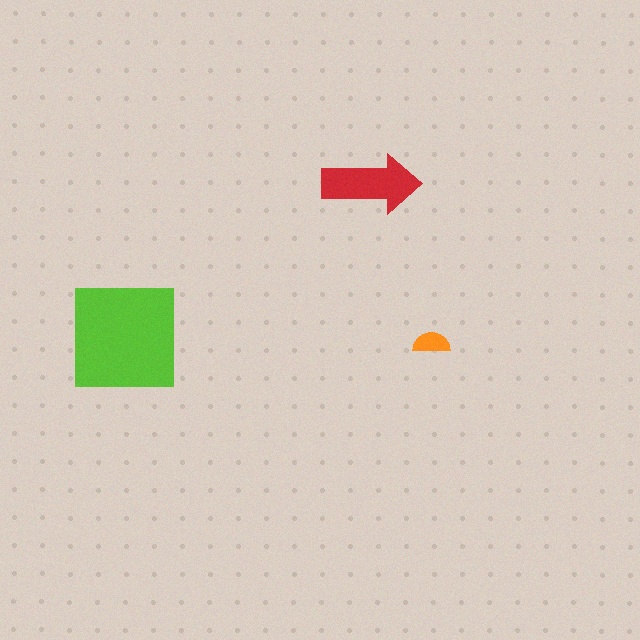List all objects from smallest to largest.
The orange semicircle, the red arrow, the lime square.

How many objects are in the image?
There are 3 objects in the image.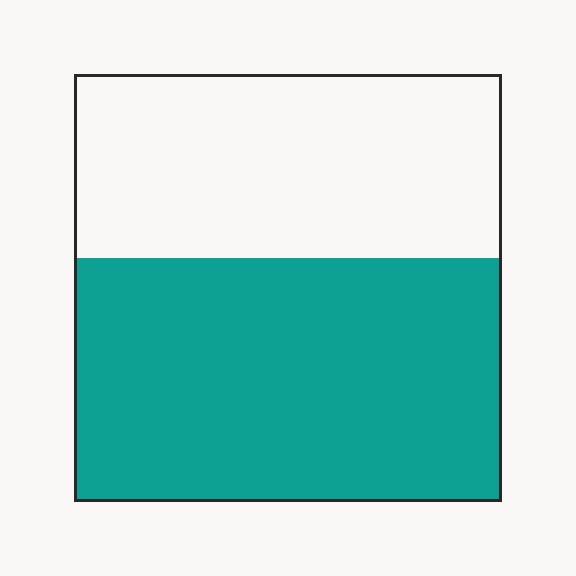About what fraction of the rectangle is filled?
About three fifths (3/5).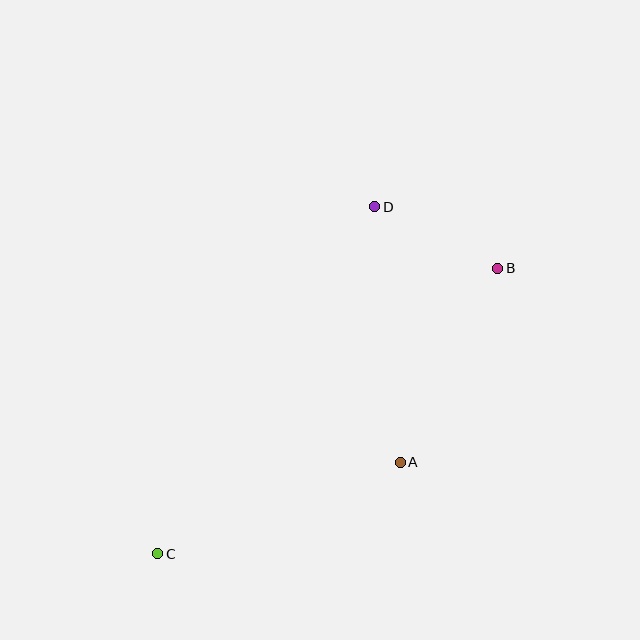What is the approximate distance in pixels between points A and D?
The distance between A and D is approximately 257 pixels.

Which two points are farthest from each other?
Points B and C are farthest from each other.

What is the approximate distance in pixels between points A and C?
The distance between A and C is approximately 259 pixels.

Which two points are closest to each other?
Points B and D are closest to each other.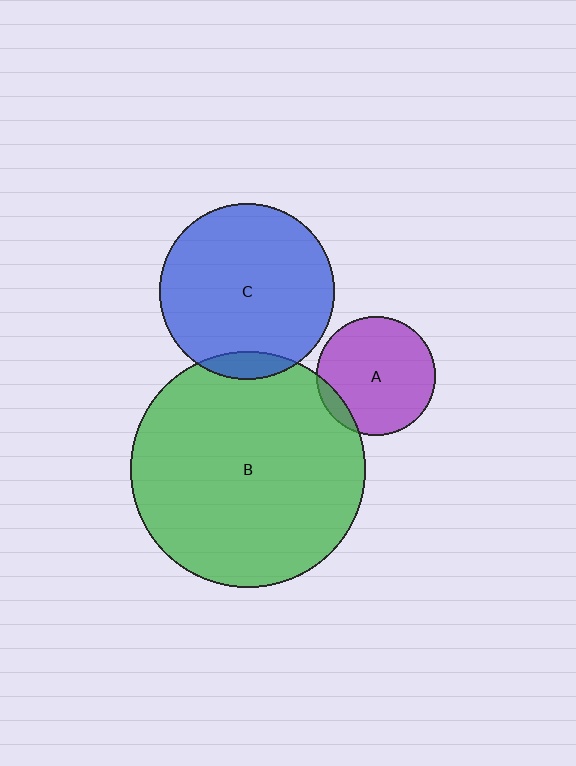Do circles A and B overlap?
Yes.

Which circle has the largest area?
Circle B (green).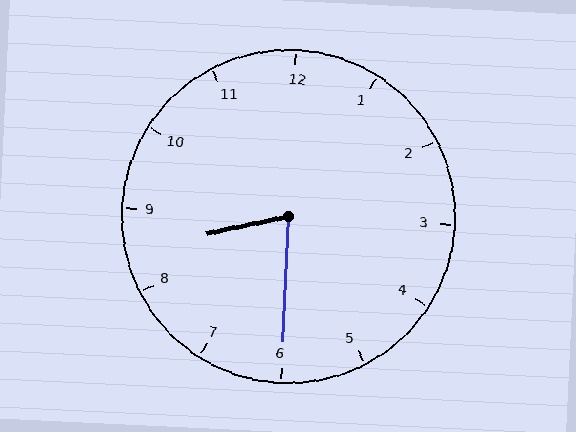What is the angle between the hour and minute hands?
Approximately 75 degrees.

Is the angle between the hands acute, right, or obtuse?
It is acute.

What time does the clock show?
8:30.